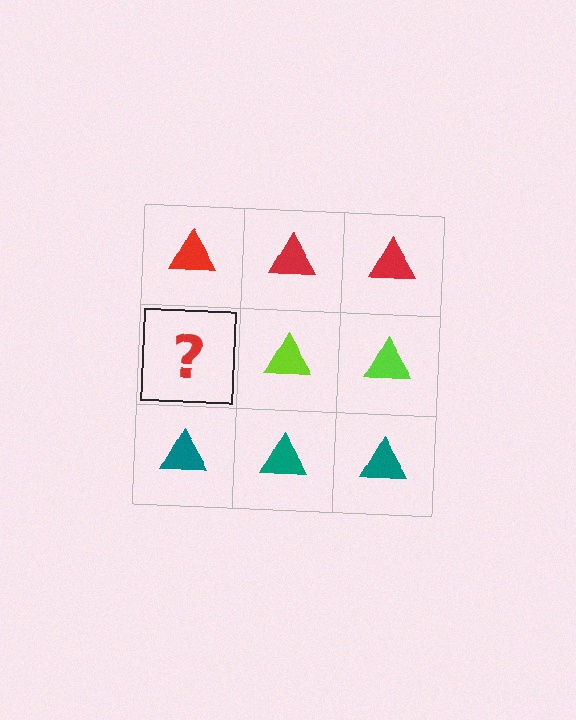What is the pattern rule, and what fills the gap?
The rule is that each row has a consistent color. The gap should be filled with a lime triangle.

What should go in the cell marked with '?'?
The missing cell should contain a lime triangle.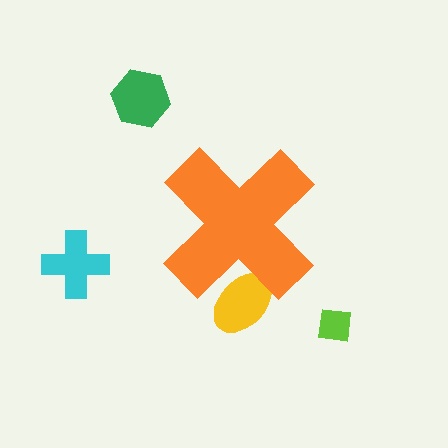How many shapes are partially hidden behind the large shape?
1 shape is partially hidden.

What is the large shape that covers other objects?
An orange cross.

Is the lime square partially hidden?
No, the lime square is fully visible.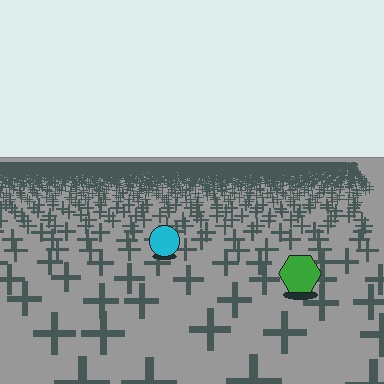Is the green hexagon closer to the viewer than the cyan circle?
Yes. The green hexagon is closer — you can tell from the texture gradient: the ground texture is coarser near it.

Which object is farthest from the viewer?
The cyan circle is farthest from the viewer. It appears smaller and the ground texture around it is denser.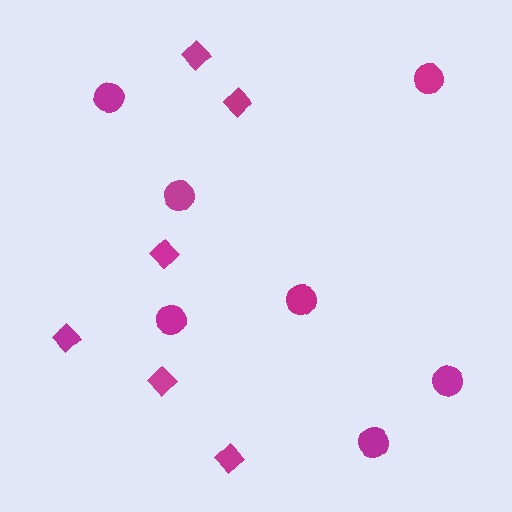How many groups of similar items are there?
There are 2 groups: one group of circles (7) and one group of diamonds (6).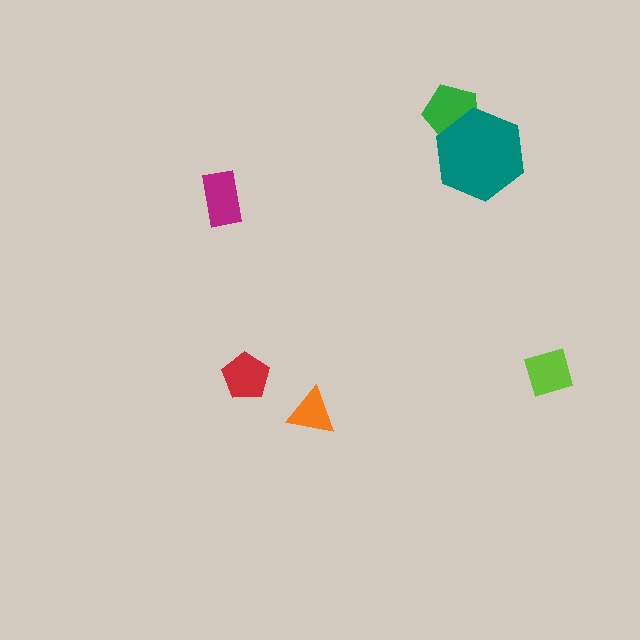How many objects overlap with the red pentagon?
0 objects overlap with the red pentagon.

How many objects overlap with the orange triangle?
0 objects overlap with the orange triangle.